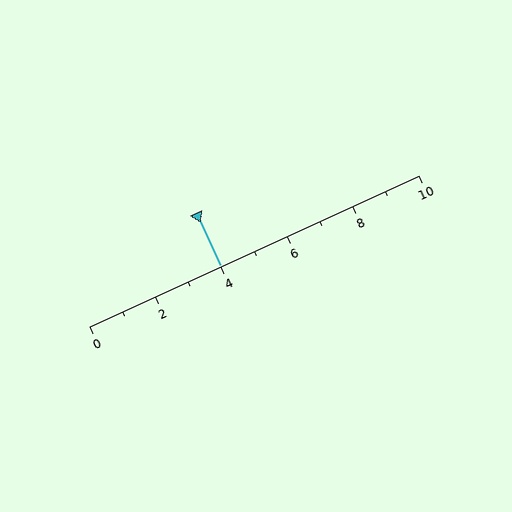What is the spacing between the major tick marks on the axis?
The major ticks are spaced 2 apart.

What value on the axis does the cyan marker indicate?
The marker indicates approximately 4.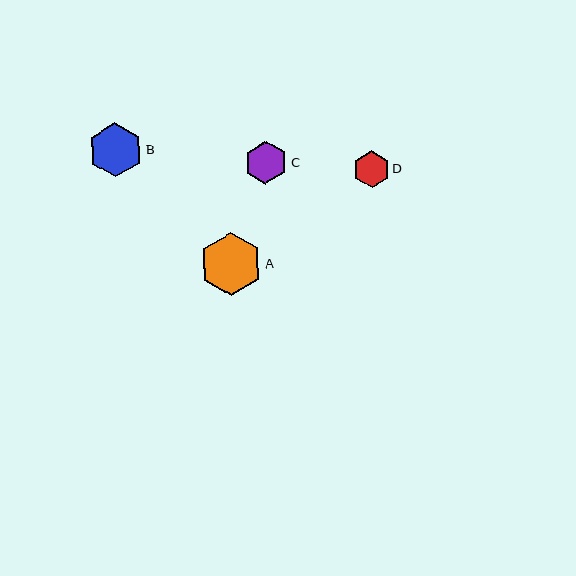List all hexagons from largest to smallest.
From largest to smallest: A, B, C, D.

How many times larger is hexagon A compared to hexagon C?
Hexagon A is approximately 1.4 times the size of hexagon C.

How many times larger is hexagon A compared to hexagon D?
Hexagon A is approximately 1.7 times the size of hexagon D.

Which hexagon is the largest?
Hexagon A is the largest with a size of approximately 63 pixels.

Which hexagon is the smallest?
Hexagon D is the smallest with a size of approximately 37 pixels.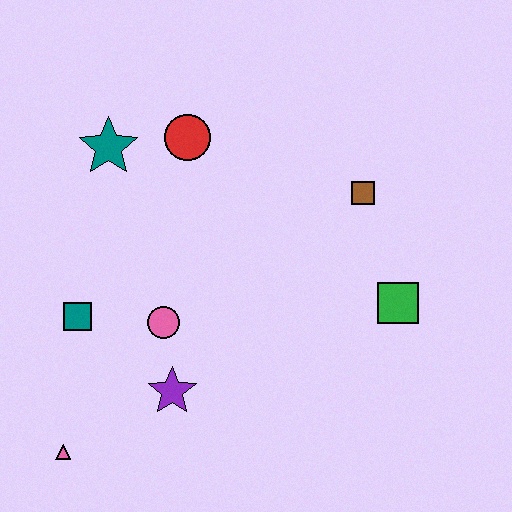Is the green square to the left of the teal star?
No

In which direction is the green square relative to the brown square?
The green square is below the brown square.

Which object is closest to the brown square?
The green square is closest to the brown square.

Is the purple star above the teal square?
No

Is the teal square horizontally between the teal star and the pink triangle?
Yes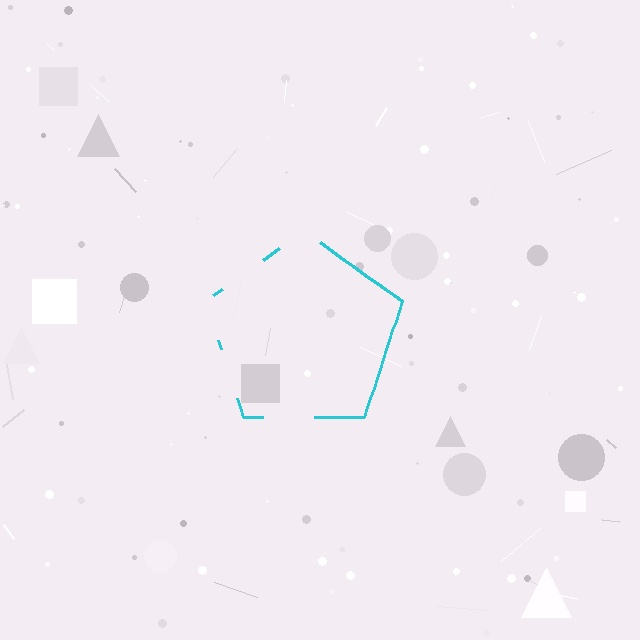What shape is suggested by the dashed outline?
The dashed outline suggests a pentagon.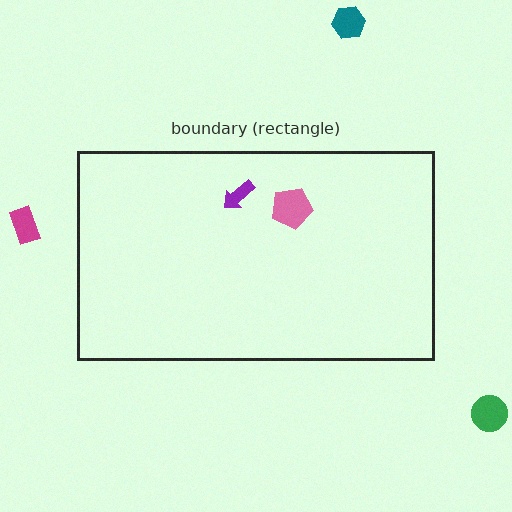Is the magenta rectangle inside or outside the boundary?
Outside.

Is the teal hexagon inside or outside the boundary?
Outside.